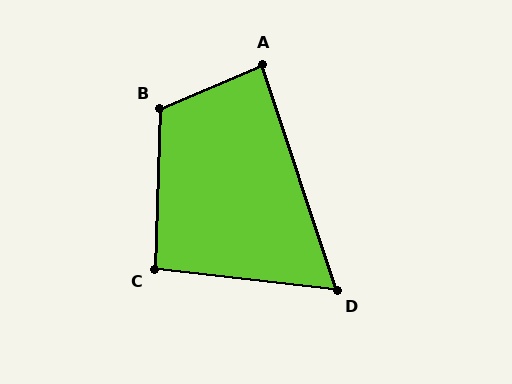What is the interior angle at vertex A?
Approximately 85 degrees (approximately right).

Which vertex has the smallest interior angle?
D, at approximately 65 degrees.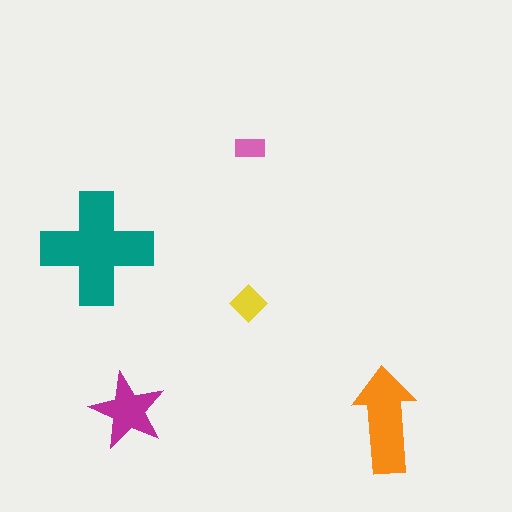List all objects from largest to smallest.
The teal cross, the orange arrow, the magenta star, the yellow diamond, the pink rectangle.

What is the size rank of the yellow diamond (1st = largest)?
4th.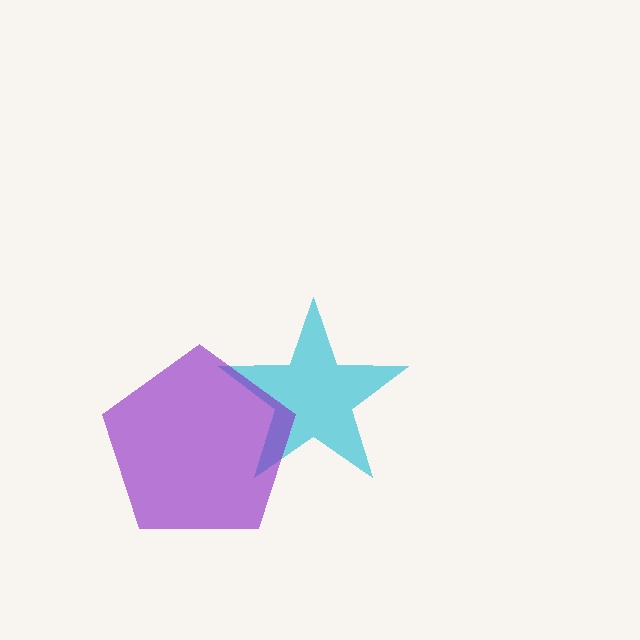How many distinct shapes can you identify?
There are 2 distinct shapes: a cyan star, a purple pentagon.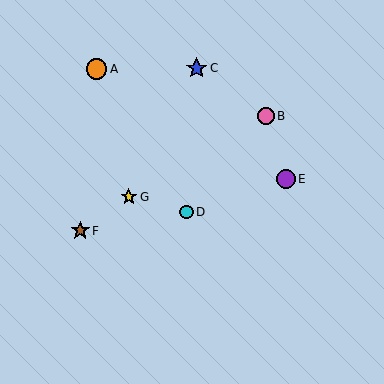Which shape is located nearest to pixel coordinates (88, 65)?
The orange circle (labeled A) at (96, 69) is nearest to that location.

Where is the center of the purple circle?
The center of the purple circle is at (286, 179).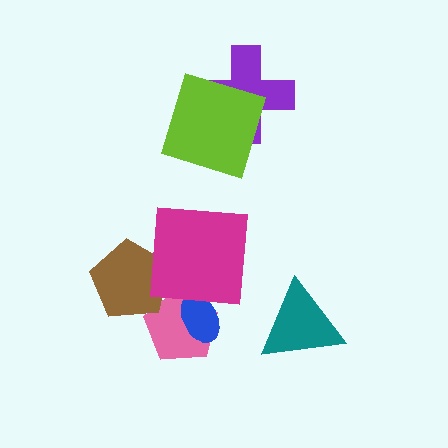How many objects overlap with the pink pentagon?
3 objects overlap with the pink pentagon.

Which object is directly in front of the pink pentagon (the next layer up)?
The blue ellipse is directly in front of the pink pentagon.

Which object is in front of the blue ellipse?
The magenta square is in front of the blue ellipse.